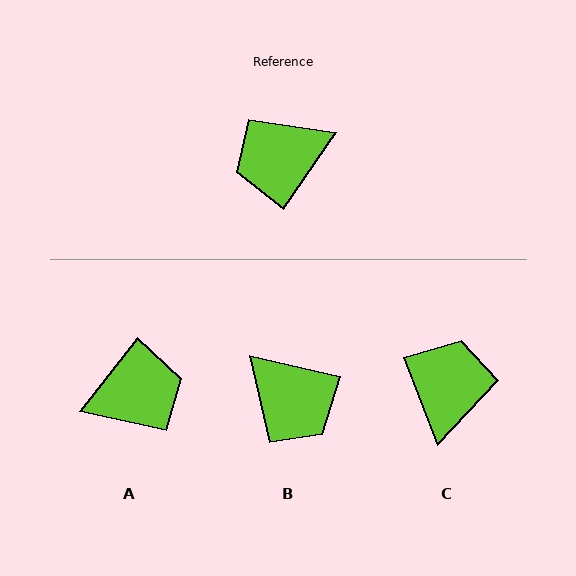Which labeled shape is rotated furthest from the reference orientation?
A, about 176 degrees away.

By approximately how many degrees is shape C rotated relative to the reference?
Approximately 125 degrees clockwise.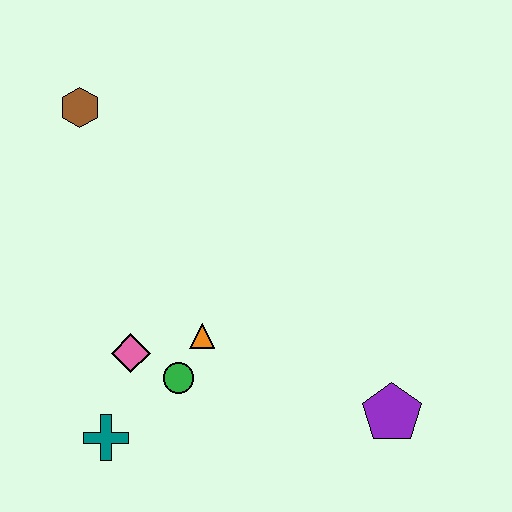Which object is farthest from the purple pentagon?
The brown hexagon is farthest from the purple pentagon.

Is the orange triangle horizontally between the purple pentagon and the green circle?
Yes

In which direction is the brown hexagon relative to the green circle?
The brown hexagon is above the green circle.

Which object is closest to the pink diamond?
The green circle is closest to the pink diamond.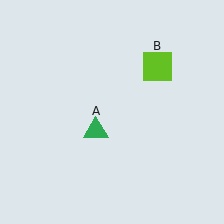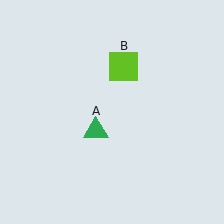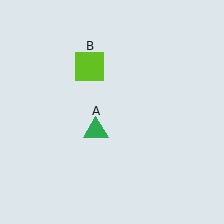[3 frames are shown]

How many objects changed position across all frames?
1 object changed position: lime square (object B).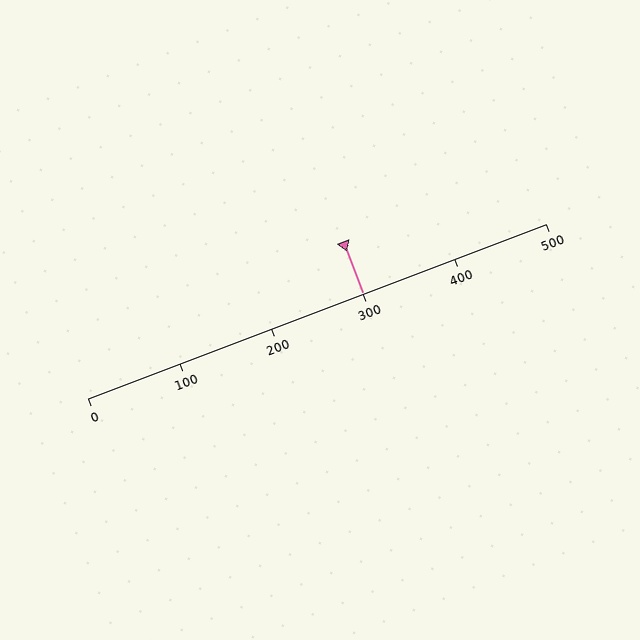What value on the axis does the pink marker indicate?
The marker indicates approximately 300.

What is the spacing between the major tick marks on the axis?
The major ticks are spaced 100 apart.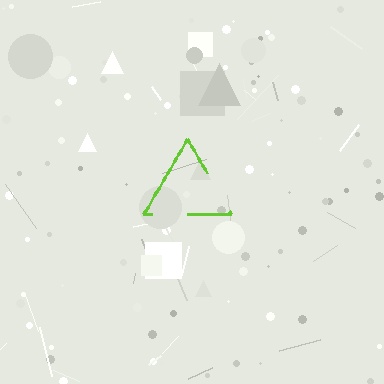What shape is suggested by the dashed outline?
The dashed outline suggests a triangle.